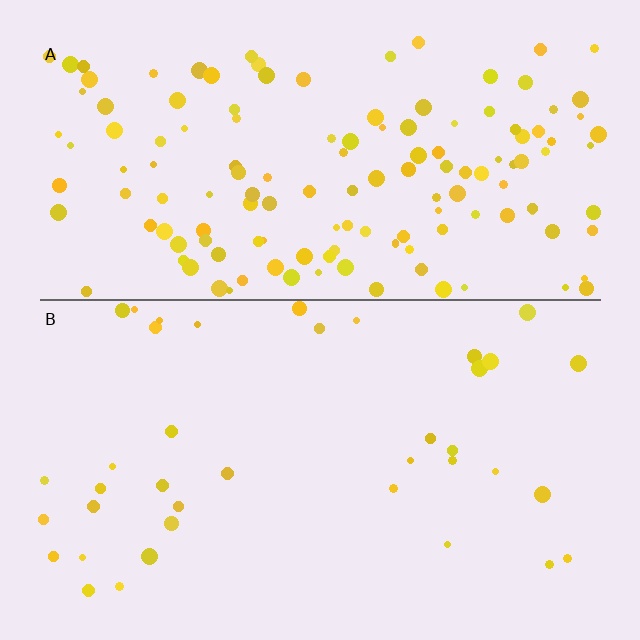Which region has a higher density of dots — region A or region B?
A (the top).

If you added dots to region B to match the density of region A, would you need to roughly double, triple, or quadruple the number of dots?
Approximately quadruple.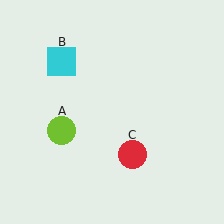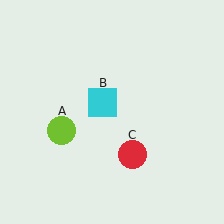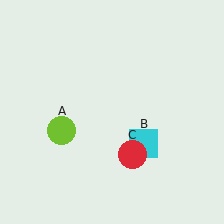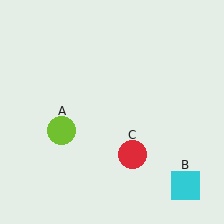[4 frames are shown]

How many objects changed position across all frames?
1 object changed position: cyan square (object B).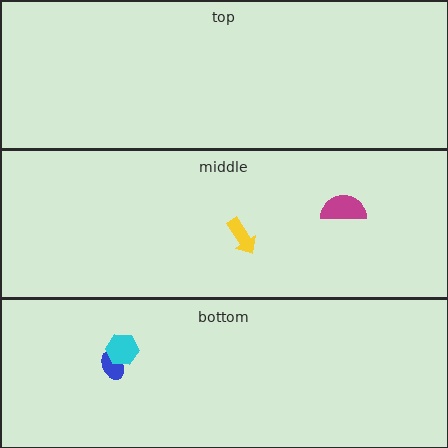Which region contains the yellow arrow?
The middle region.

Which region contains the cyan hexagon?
The bottom region.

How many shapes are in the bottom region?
2.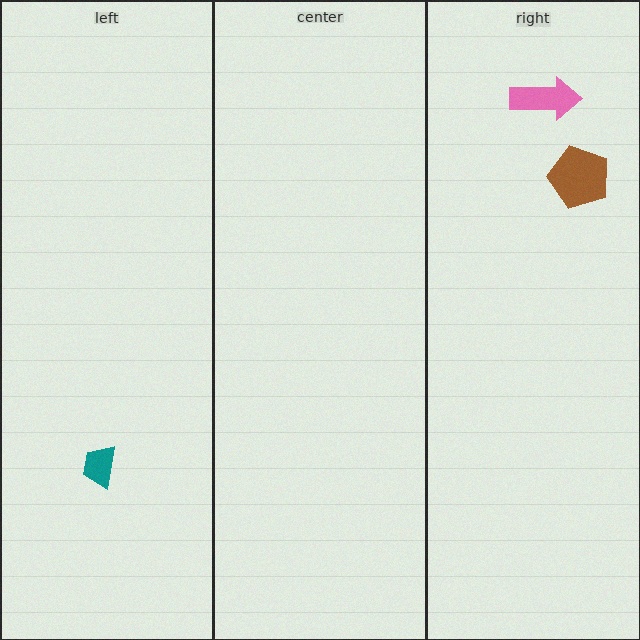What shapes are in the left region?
The teal trapezoid.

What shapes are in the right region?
The pink arrow, the brown pentagon.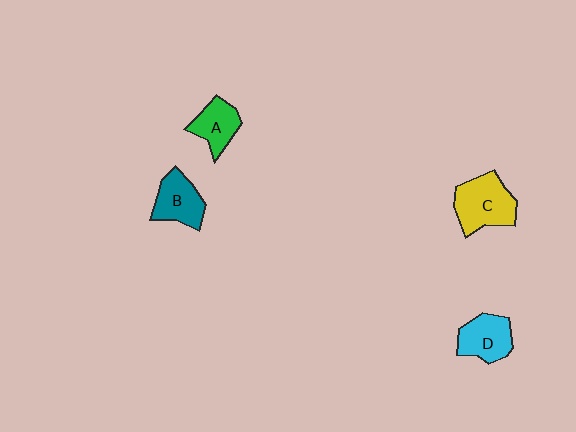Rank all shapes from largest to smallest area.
From largest to smallest: C (yellow), D (cyan), B (teal), A (green).